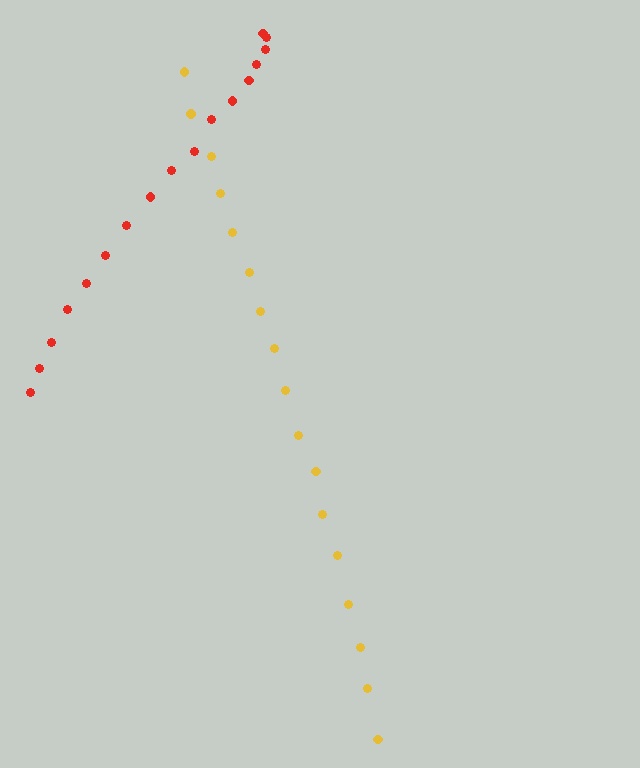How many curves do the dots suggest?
There are 2 distinct paths.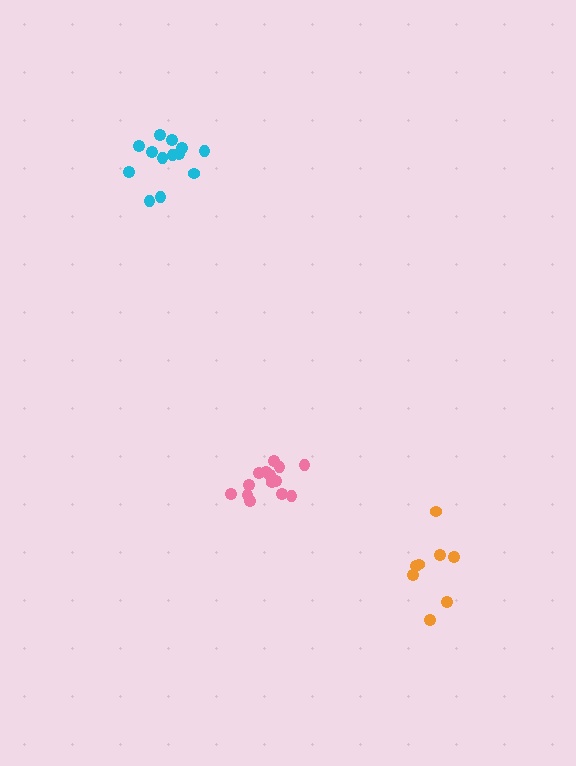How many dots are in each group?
Group 1: 13 dots, Group 2: 14 dots, Group 3: 8 dots (35 total).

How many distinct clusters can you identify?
There are 3 distinct clusters.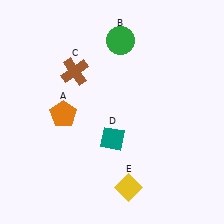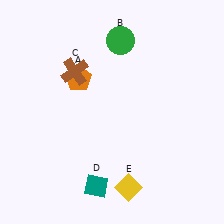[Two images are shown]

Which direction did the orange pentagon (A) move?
The orange pentagon (A) moved up.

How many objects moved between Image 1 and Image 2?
2 objects moved between the two images.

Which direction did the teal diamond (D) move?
The teal diamond (D) moved down.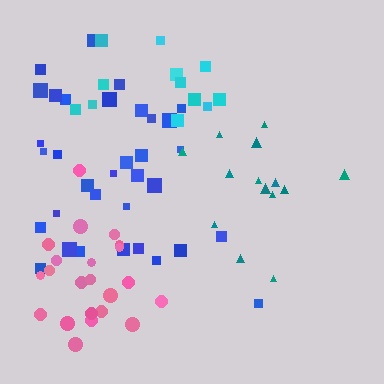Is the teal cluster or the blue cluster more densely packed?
Blue.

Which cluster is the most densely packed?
Pink.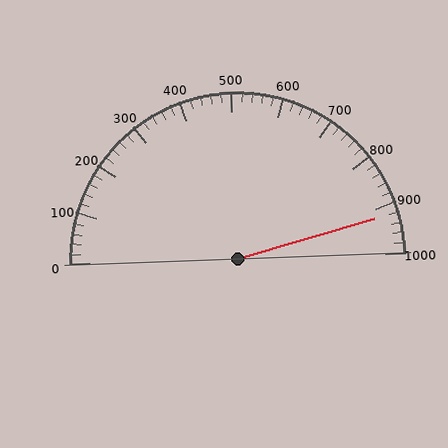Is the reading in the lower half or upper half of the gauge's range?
The reading is in the upper half of the range (0 to 1000).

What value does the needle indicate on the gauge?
The needle indicates approximately 920.